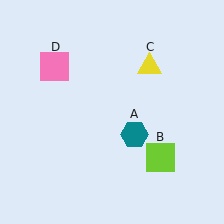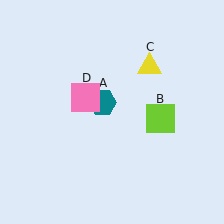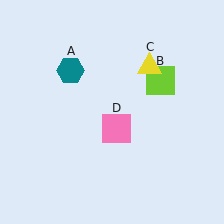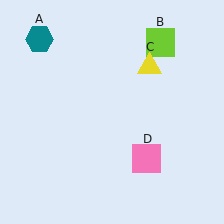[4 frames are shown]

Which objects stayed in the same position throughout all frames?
Yellow triangle (object C) remained stationary.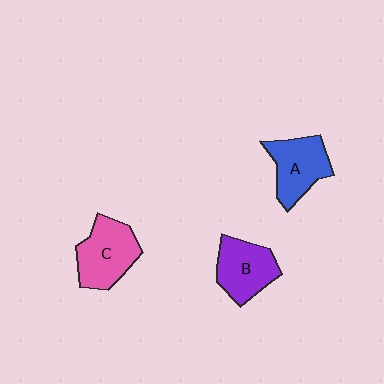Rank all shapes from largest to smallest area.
From largest to smallest: C (pink), A (blue), B (purple).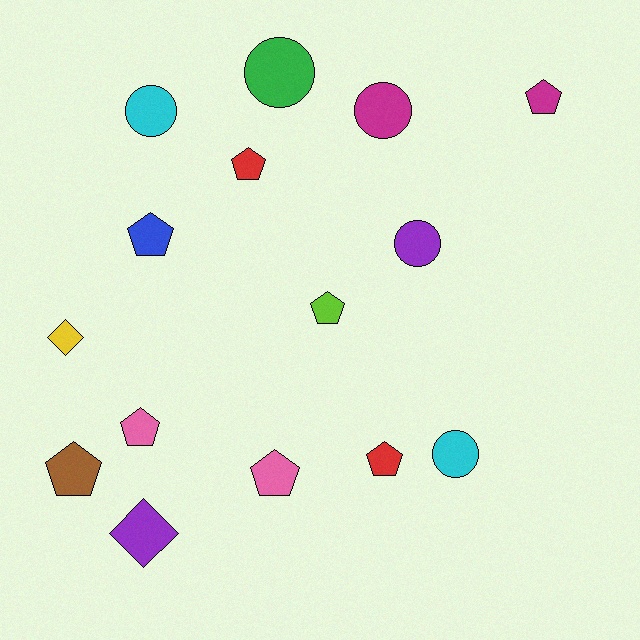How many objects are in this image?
There are 15 objects.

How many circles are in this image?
There are 5 circles.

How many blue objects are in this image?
There is 1 blue object.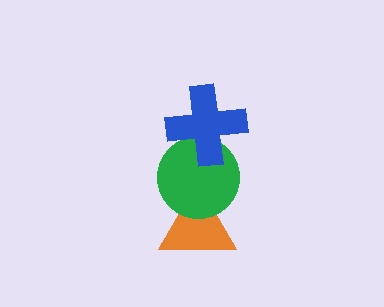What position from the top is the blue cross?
The blue cross is 1st from the top.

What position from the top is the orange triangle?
The orange triangle is 3rd from the top.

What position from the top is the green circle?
The green circle is 2nd from the top.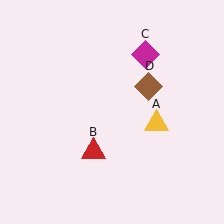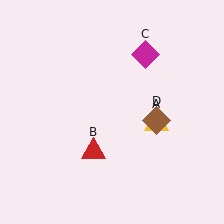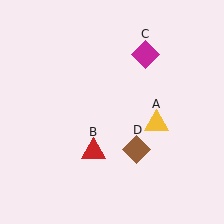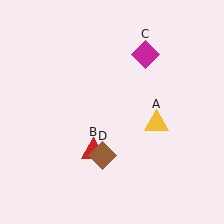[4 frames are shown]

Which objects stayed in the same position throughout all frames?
Yellow triangle (object A) and red triangle (object B) and magenta diamond (object C) remained stationary.